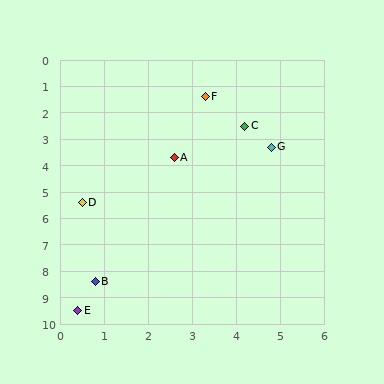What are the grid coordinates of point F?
Point F is at approximately (3.3, 1.4).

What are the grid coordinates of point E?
Point E is at approximately (0.4, 9.5).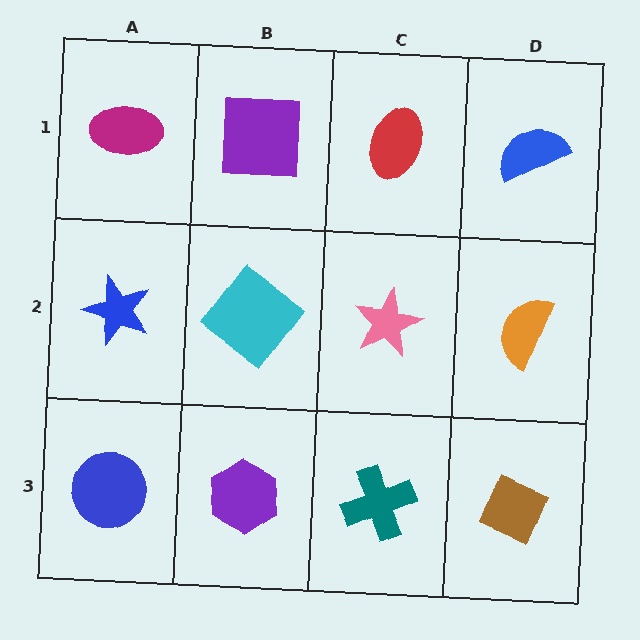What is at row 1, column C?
A red ellipse.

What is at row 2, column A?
A blue star.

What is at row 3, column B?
A purple hexagon.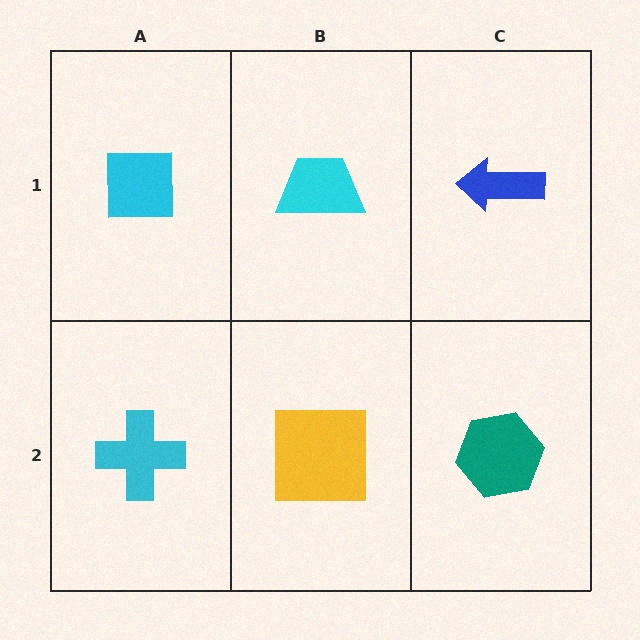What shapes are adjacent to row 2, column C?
A blue arrow (row 1, column C), a yellow square (row 2, column B).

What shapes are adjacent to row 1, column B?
A yellow square (row 2, column B), a cyan square (row 1, column A), a blue arrow (row 1, column C).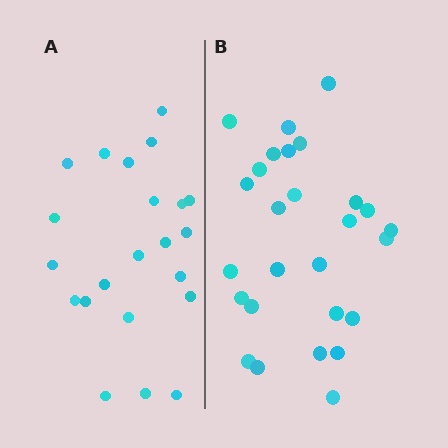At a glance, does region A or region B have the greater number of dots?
Region B (the right region) has more dots.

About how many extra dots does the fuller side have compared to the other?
Region B has about 5 more dots than region A.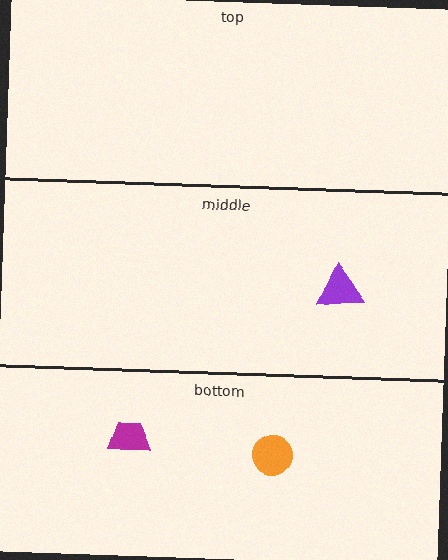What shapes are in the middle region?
The purple triangle.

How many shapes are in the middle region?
1.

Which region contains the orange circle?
The bottom region.